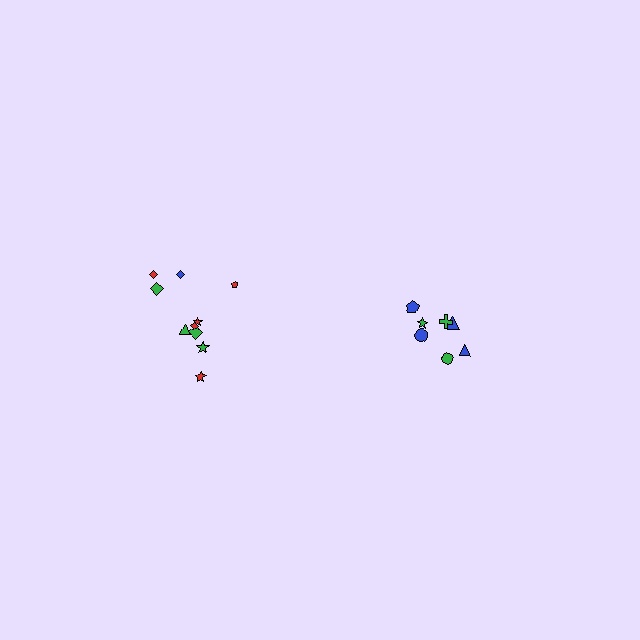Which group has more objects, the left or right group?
The left group.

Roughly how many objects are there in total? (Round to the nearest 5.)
Roughly 15 objects in total.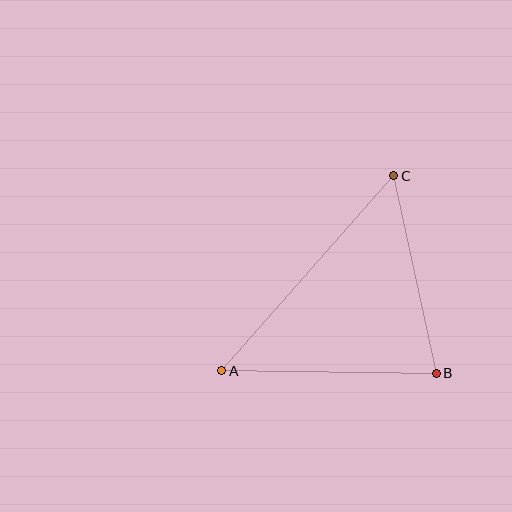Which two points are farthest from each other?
Points A and C are farthest from each other.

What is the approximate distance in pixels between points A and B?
The distance between A and B is approximately 215 pixels.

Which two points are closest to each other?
Points B and C are closest to each other.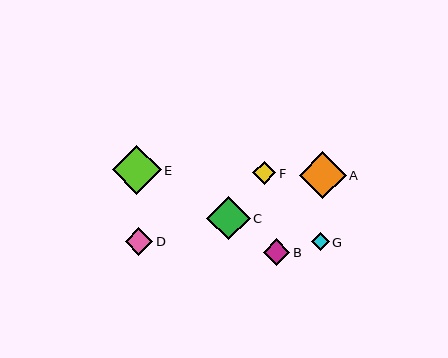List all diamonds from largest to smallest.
From largest to smallest: E, A, C, D, B, F, G.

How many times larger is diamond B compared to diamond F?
Diamond B is approximately 1.2 times the size of diamond F.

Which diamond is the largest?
Diamond E is the largest with a size of approximately 49 pixels.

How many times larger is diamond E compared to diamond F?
Diamond E is approximately 2.1 times the size of diamond F.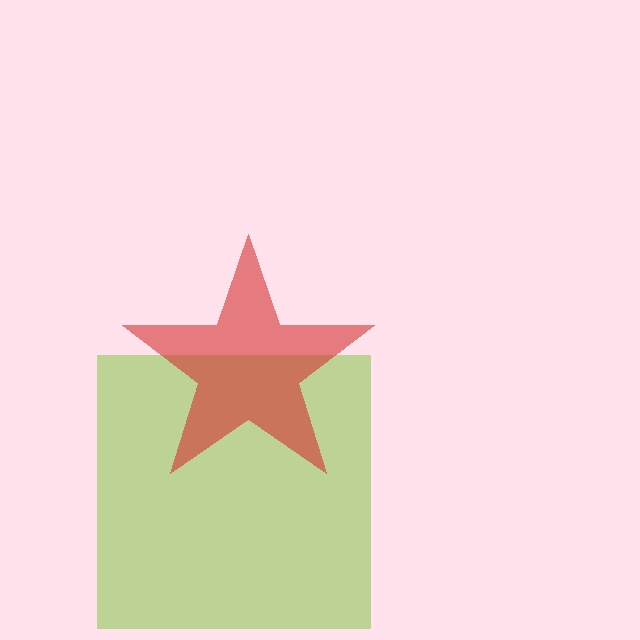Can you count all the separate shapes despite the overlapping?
Yes, there are 2 separate shapes.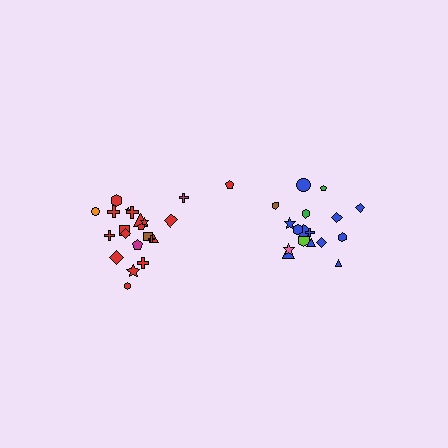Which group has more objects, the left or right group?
The left group.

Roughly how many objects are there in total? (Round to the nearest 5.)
Roughly 40 objects in total.